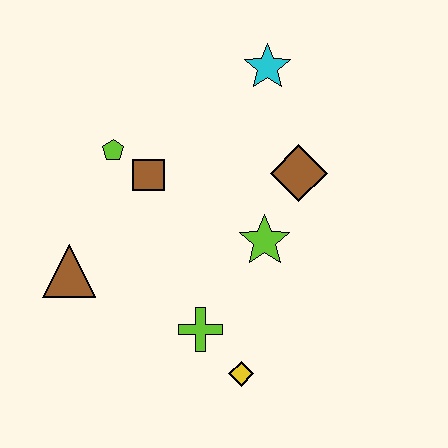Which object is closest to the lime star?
The brown diamond is closest to the lime star.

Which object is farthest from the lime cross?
The cyan star is farthest from the lime cross.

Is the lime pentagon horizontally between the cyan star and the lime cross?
No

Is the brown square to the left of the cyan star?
Yes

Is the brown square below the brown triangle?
No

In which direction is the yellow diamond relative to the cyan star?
The yellow diamond is below the cyan star.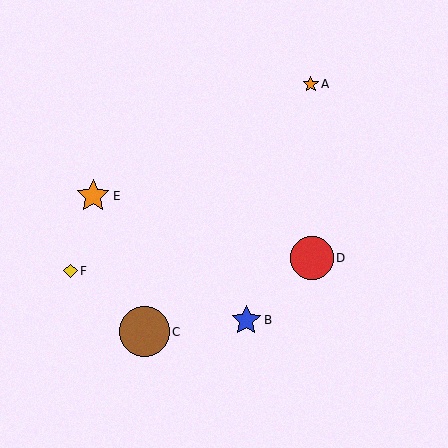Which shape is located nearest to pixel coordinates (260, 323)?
The blue star (labeled B) at (246, 320) is nearest to that location.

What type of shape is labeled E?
Shape E is an orange star.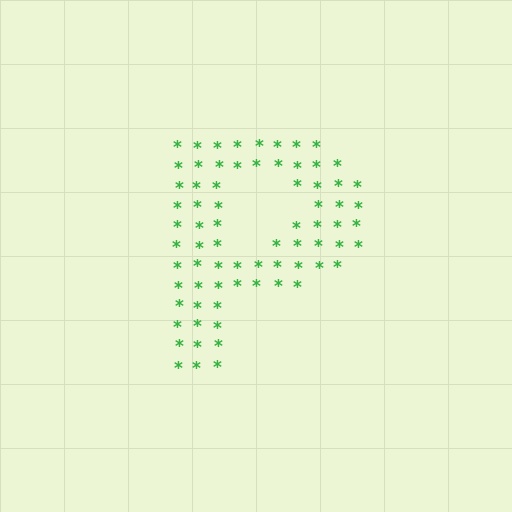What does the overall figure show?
The overall figure shows the letter P.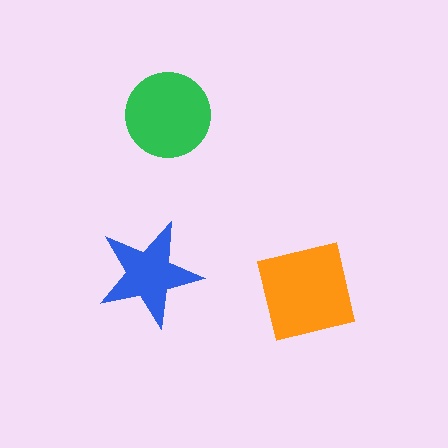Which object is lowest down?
The orange square is bottommost.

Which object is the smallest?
The blue star.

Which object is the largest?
The orange square.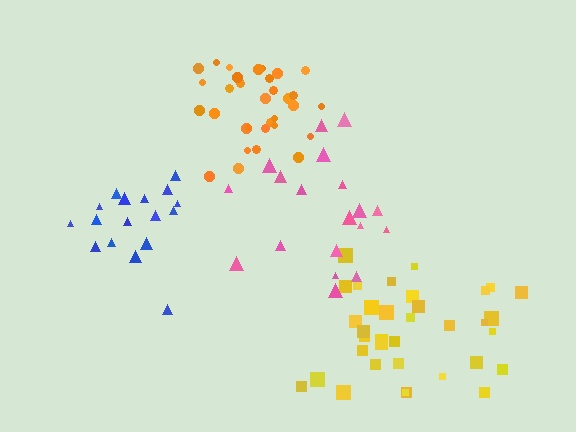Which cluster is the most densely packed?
Orange.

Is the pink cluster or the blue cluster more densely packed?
Blue.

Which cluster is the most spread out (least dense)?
Pink.